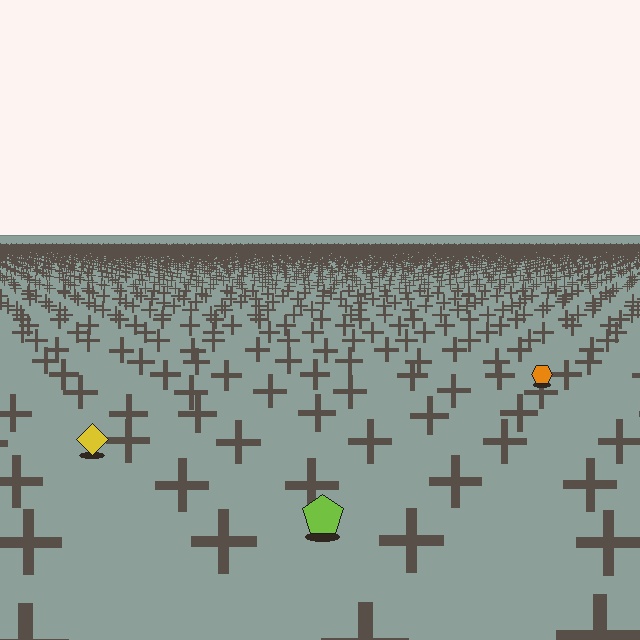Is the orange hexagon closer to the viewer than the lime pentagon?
No. The lime pentagon is closer — you can tell from the texture gradient: the ground texture is coarser near it.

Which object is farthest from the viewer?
The orange hexagon is farthest from the viewer. It appears smaller and the ground texture around it is denser.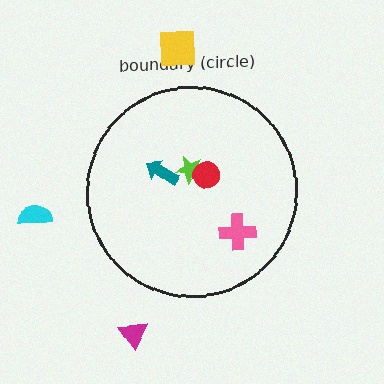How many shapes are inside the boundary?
4 inside, 3 outside.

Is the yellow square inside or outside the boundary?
Outside.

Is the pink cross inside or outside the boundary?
Inside.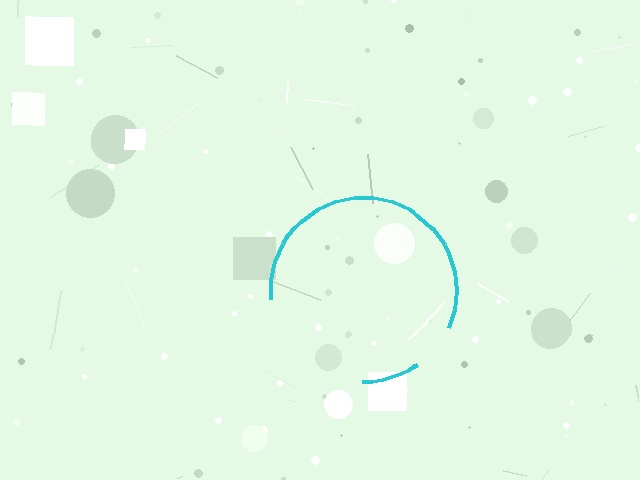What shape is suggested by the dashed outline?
The dashed outline suggests a circle.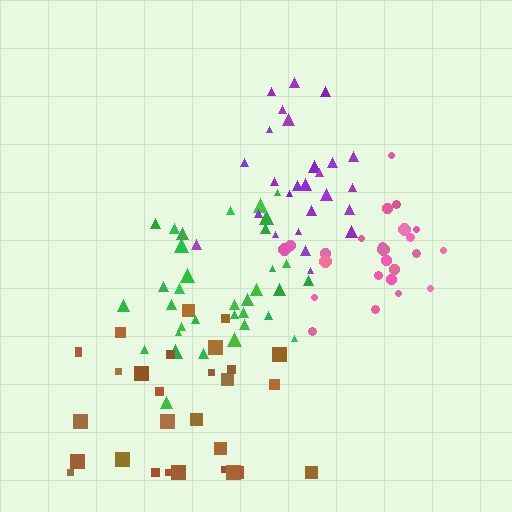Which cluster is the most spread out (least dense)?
Brown.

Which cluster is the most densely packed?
Purple.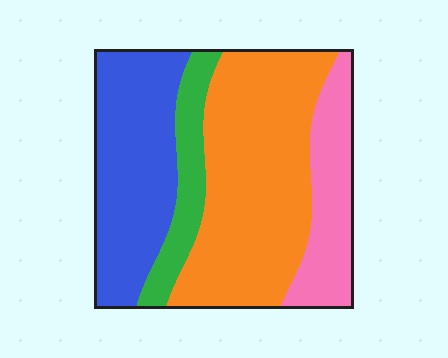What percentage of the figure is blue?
Blue covers around 30% of the figure.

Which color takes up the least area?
Green, at roughly 10%.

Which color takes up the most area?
Orange, at roughly 45%.